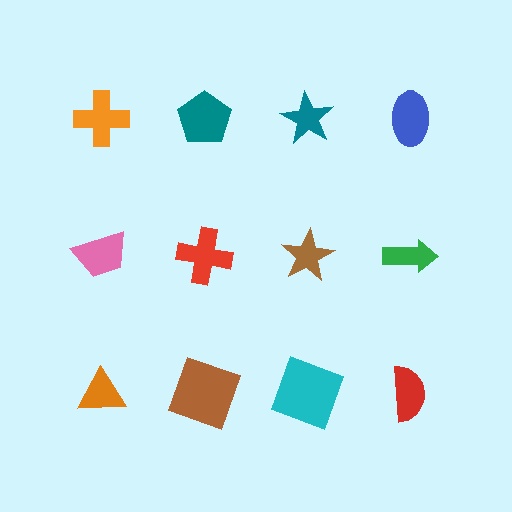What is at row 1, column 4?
A blue ellipse.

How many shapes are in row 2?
4 shapes.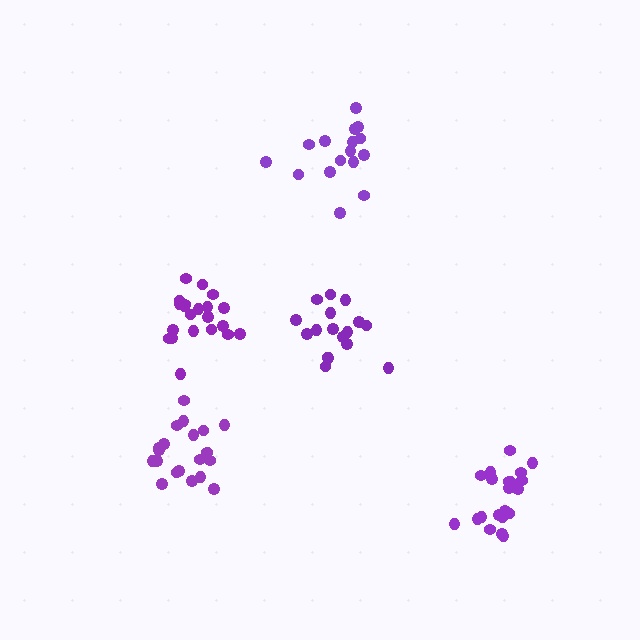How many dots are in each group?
Group 1: 16 dots, Group 2: 21 dots, Group 3: 21 dots, Group 4: 21 dots, Group 5: 17 dots (96 total).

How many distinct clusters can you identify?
There are 5 distinct clusters.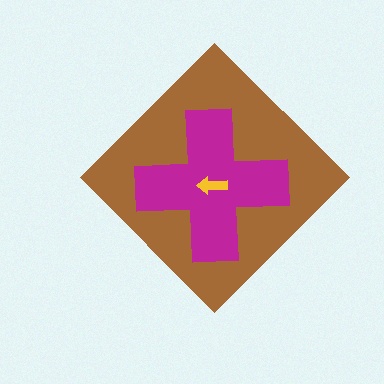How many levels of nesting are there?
3.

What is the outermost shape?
The brown diamond.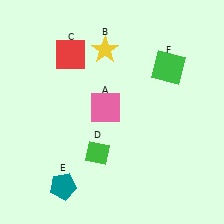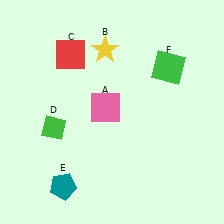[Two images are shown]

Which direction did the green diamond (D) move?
The green diamond (D) moved left.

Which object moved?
The green diamond (D) moved left.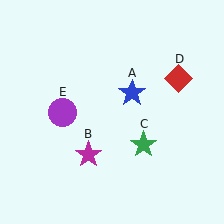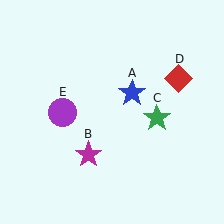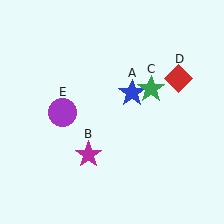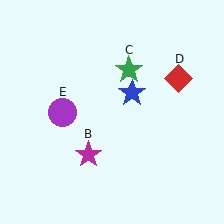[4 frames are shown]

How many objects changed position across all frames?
1 object changed position: green star (object C).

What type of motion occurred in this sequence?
The green star (object C) rotated counterclockwise around the center of the scene.